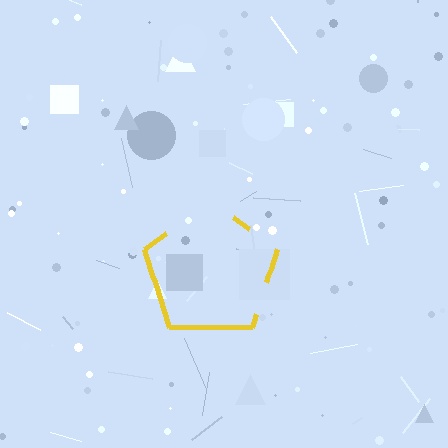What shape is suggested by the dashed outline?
The dashed outline suggests a pentagon.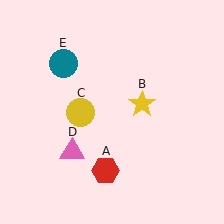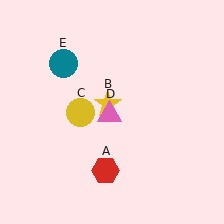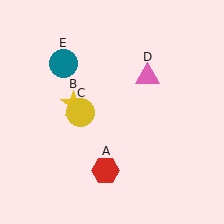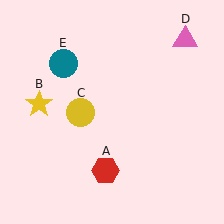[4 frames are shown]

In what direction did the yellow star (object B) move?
The yellow star (object B) moved left.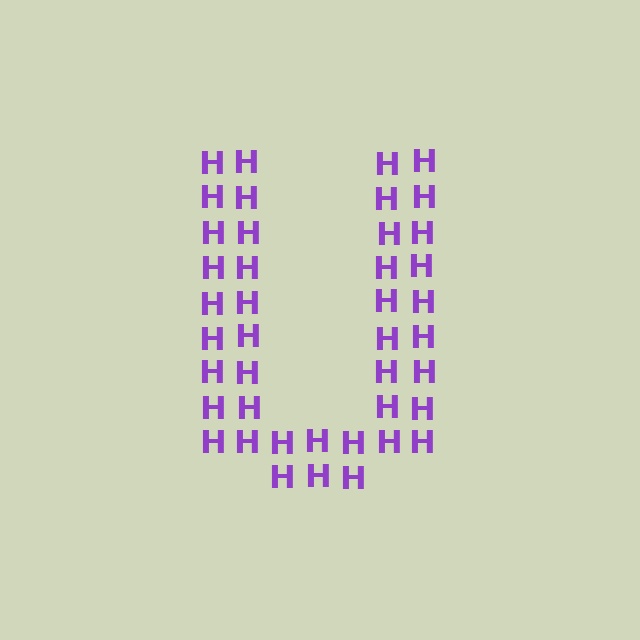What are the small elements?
The small elements are letter H's.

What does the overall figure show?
The overall figure shows the letter U.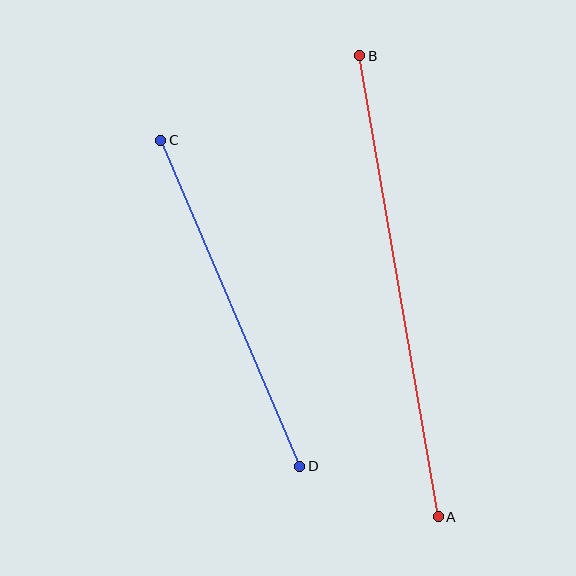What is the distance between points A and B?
The distance is approximately 468 pixels.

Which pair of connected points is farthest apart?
Points A and B are farthest apart.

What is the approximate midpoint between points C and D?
The midpoint is at approximately (230, 303) pixels.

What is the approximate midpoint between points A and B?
The midpoint is at approximately (399, 286) pixels.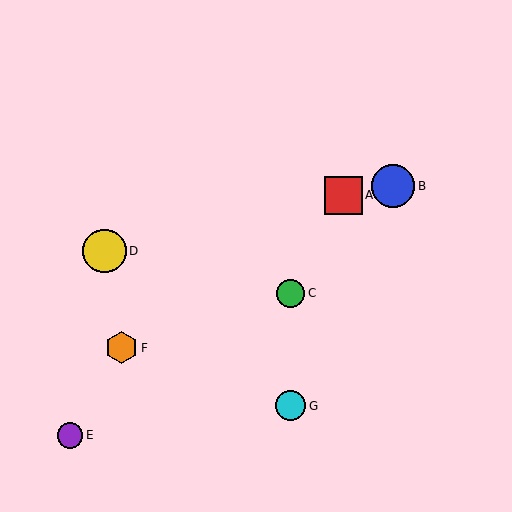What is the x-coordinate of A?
Object A is at x≈344.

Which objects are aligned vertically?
Objects C, G are aligned vertically.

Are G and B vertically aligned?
No, G is at x≈291 and B is at x≈393.